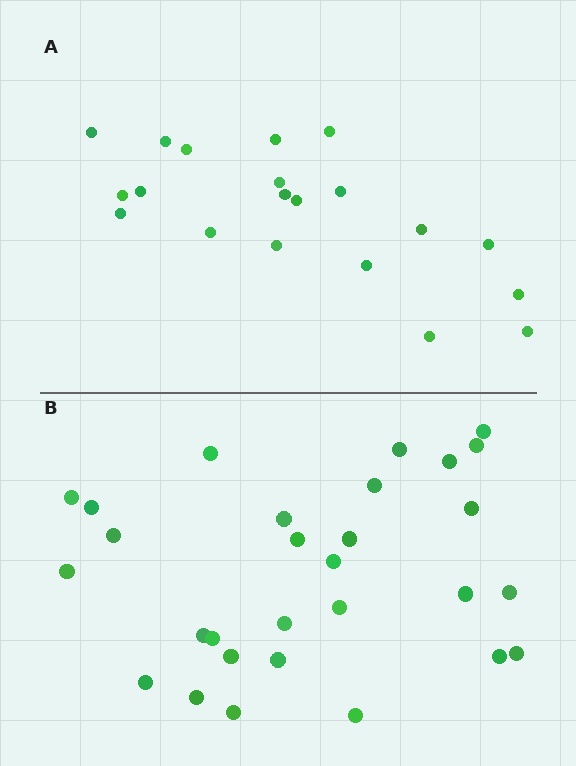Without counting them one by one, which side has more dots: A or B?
Region B (the bottom region) has more dots.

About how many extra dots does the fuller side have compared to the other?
Region B has roughly 8 or so more dots than region A.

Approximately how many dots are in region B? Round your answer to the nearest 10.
About 30 dots. (The exact count is 29, which rounds to 30.)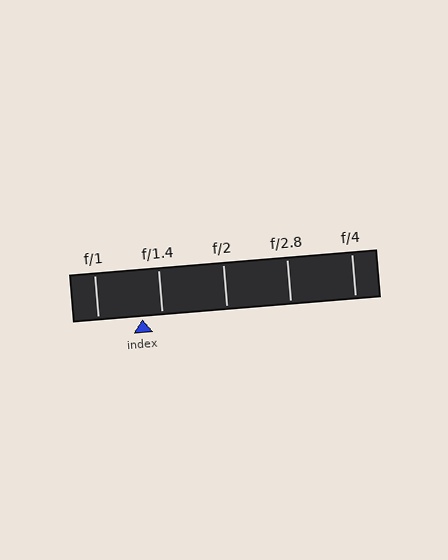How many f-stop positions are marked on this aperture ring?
There are 5 f-stop positions marked.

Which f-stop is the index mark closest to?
The index mark is closest to f/1.4.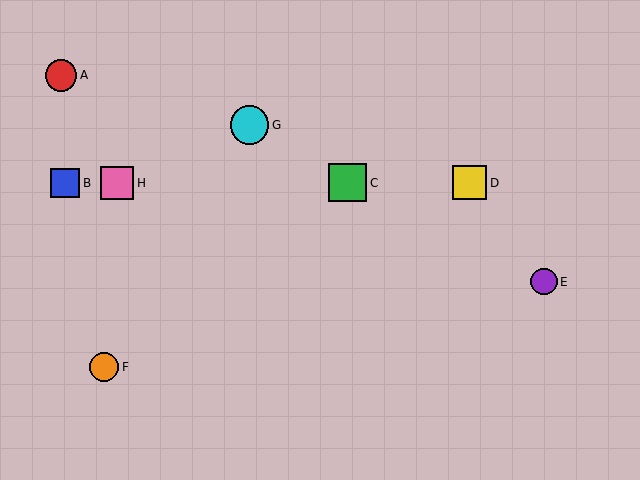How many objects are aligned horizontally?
4 objects (B, C, D, H) are aligned horizontally.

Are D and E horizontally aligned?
No, D is at y≈183 and E is at y≈282.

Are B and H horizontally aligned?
Yes, both are at y≈183.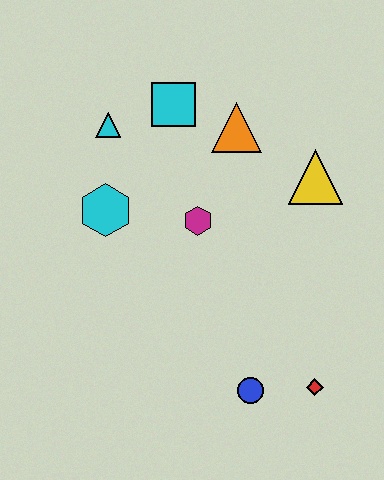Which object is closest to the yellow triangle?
The orange triangle is closest to the yellow triangle.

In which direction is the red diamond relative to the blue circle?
The red diamond is to the right of the blue circle.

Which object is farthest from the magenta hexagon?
The red diamond is farthest from the magenta hexagon.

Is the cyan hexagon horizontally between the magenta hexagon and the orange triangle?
No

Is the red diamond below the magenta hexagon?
Yes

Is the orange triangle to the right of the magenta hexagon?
Yes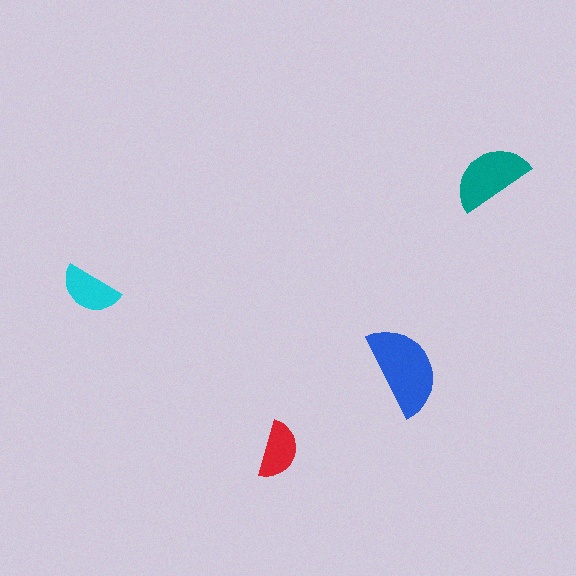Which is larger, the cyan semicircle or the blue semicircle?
The blue one.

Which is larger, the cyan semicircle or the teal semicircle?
The teal one.